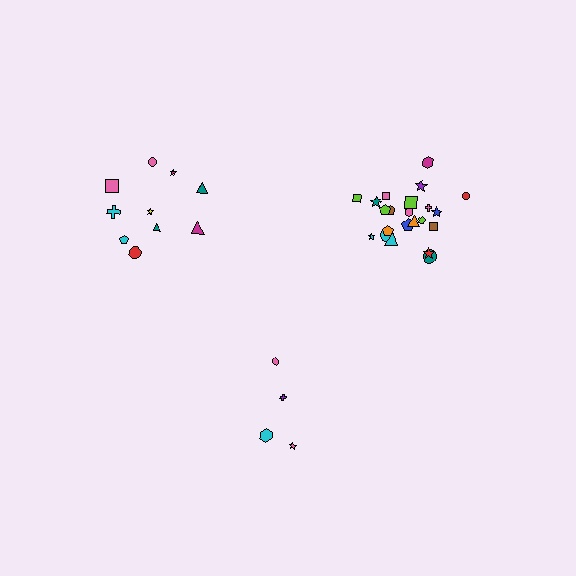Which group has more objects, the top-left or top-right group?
The top-right group.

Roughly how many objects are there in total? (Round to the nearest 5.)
Roughly 35 objects in total.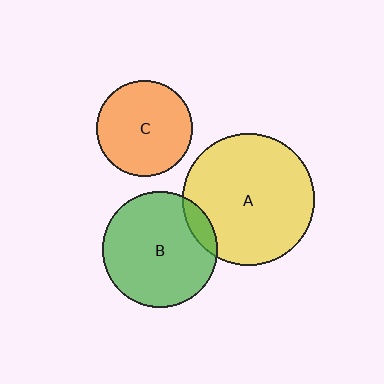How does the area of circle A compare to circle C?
Approximately 1.9 times.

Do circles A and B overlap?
Yes.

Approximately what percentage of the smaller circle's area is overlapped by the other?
Approximately 10%.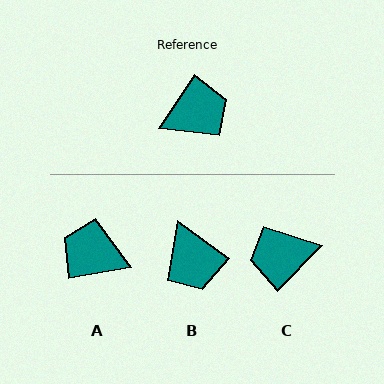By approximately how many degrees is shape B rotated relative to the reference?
Approximately 93 degrees clockwise.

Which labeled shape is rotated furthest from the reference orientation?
C, about 169 degrees away.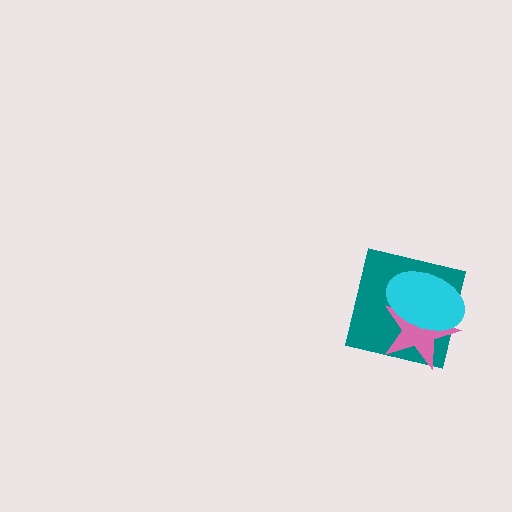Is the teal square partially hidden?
Yes, it is partially covered by another shape.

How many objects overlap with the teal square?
2 objects overlap with the teal square.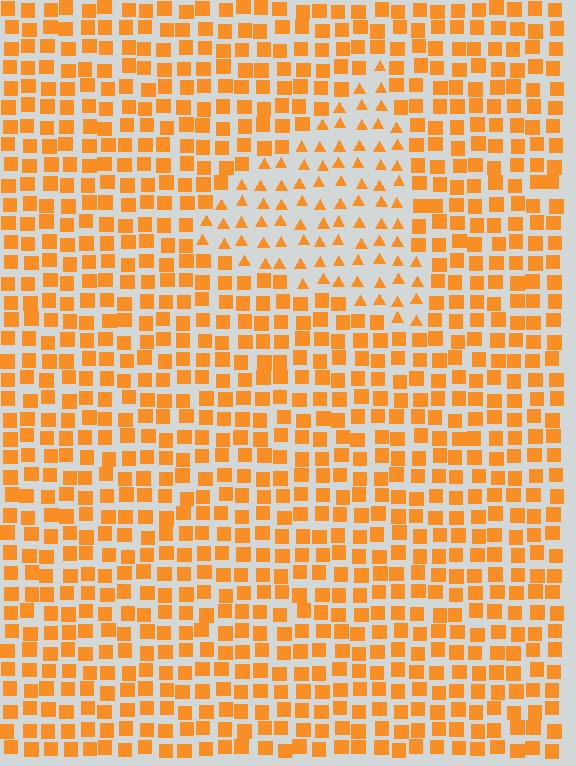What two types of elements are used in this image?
The image uses triangles inside the triangle region and squares outside it.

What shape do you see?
I see a triangle.